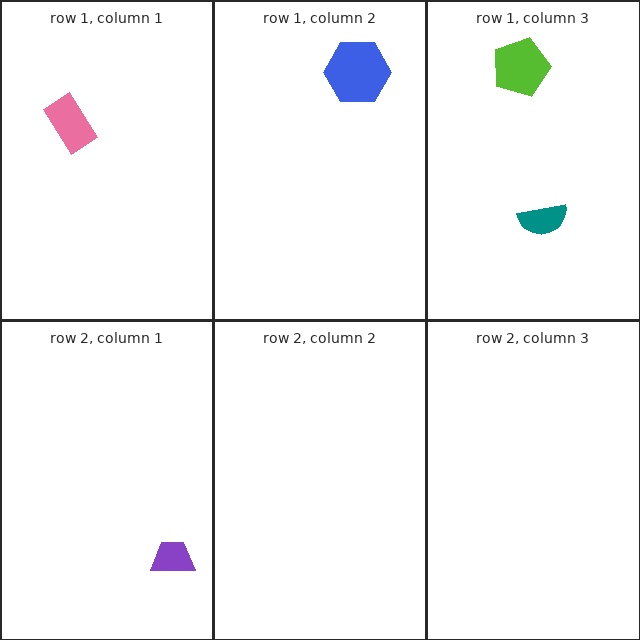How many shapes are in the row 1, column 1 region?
1.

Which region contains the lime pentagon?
The row 1, column 3 region.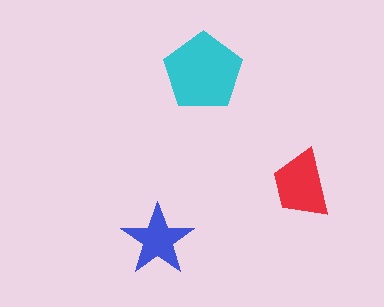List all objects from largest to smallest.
The cyan pentagon, the red trapezoid, the blue star.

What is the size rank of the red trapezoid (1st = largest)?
2nd.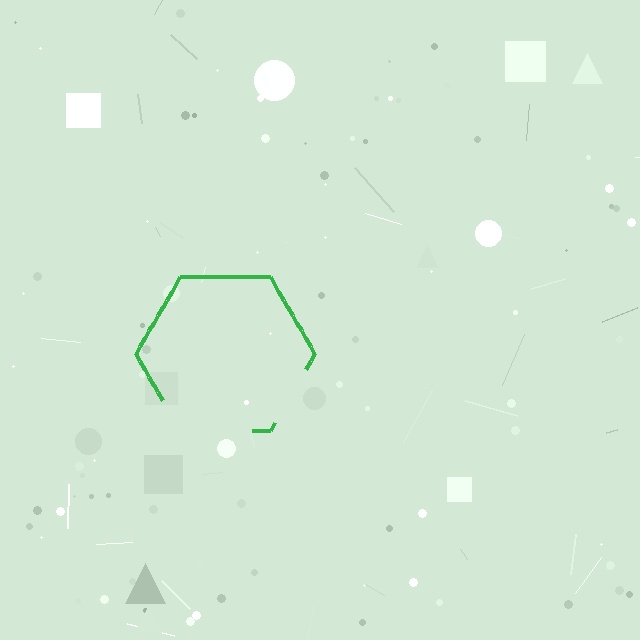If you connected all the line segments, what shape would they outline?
They would outline a hexagon.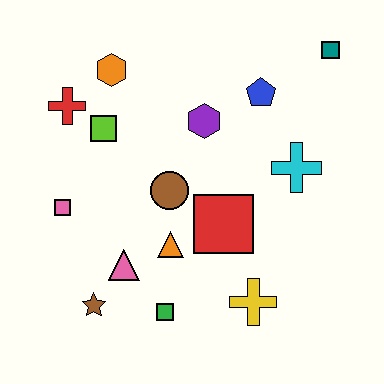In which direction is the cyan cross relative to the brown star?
The cyan cross is to the right of the brown star.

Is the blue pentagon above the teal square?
No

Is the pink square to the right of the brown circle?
No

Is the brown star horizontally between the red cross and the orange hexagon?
Yes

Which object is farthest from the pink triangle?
The teal square is farthest from the pink triangle.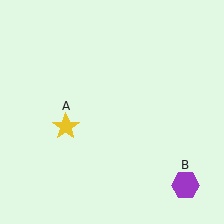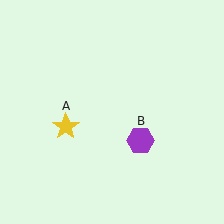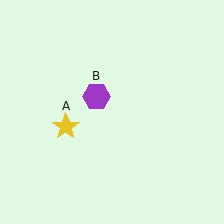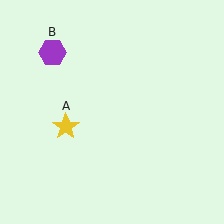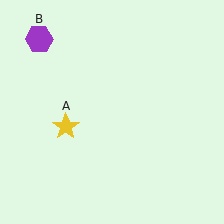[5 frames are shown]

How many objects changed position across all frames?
1 object changed position: purple hexagon (object B).